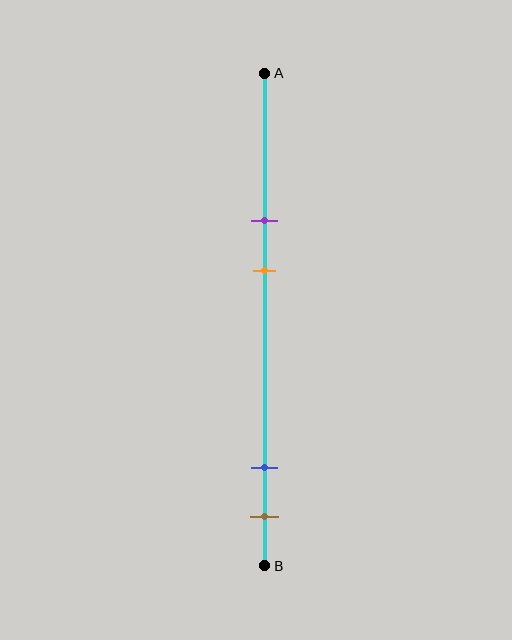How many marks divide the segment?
There are 4 marks dividing the segment.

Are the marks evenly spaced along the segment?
No, the marks are not evenly spaced.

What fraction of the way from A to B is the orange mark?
The orange mark is approximately 40% (0.4) of the way from A to B.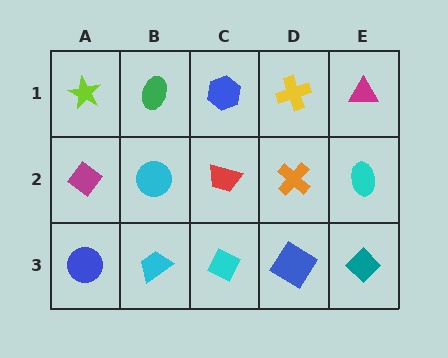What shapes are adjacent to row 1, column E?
A cyan ellipse (row 2, column E), a yellow cross (row 1, column D).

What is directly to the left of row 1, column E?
A yellow cross.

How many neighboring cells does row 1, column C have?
3.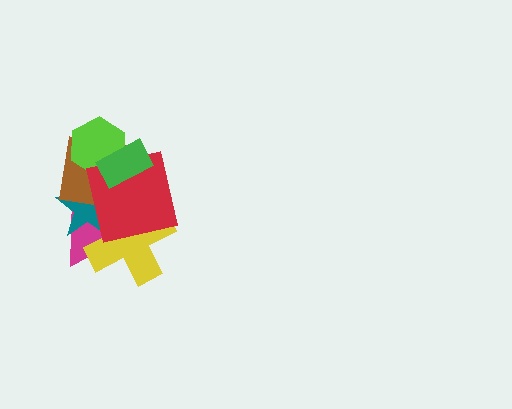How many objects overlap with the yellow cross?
4 objects overlap with the yellow cross.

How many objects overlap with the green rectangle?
3 objects overlap with the green rectangle.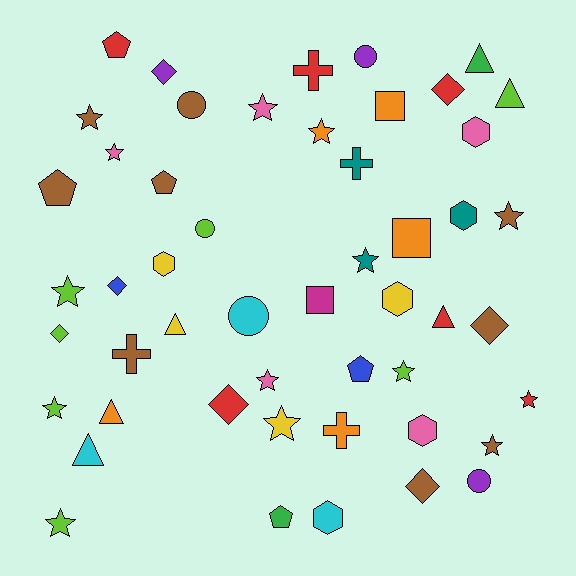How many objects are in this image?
There are 50 objects.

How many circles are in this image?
There are 5 circles.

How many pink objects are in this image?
There are 5 pink objects.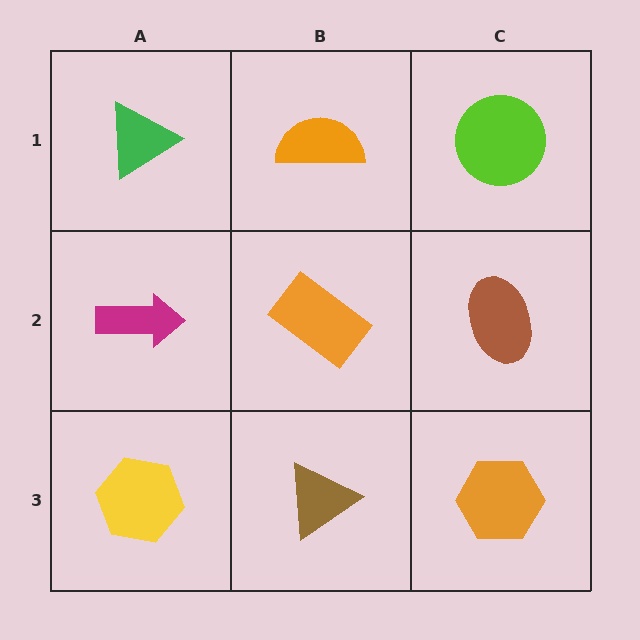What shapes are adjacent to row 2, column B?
An orange semicircle (row 1, column B), a brown triangle (row 3, column B), a magenta arrow (row 2, column A), a brown ellipse (row 2, column C).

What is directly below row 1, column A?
A magenta arrow.